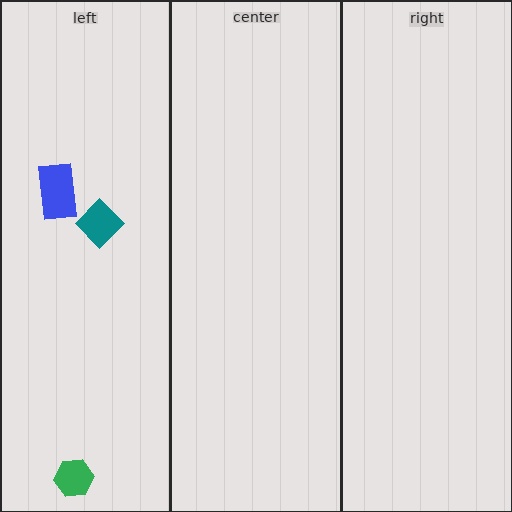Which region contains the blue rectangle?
The left region.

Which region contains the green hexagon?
The left region.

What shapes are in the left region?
The blue rectangle, the green hexagon, the teal diamond.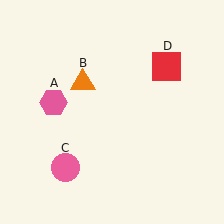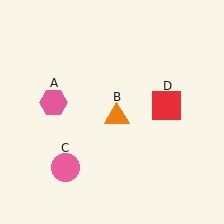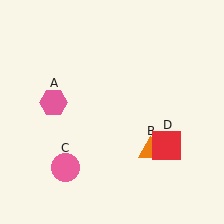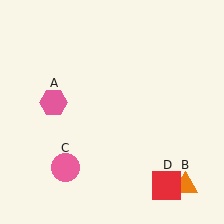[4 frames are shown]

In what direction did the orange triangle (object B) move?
The orange triangle (object B) moved down and to the right.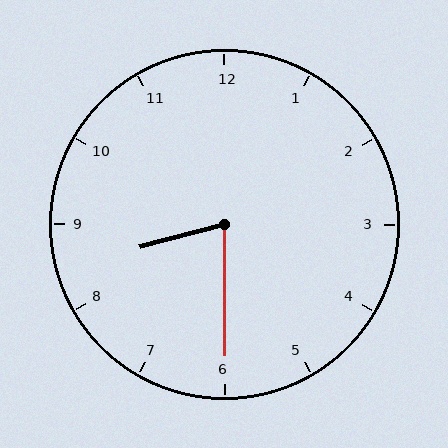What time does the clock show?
8:30.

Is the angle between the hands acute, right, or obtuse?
It is acute.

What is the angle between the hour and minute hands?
Approximately 75 degrees.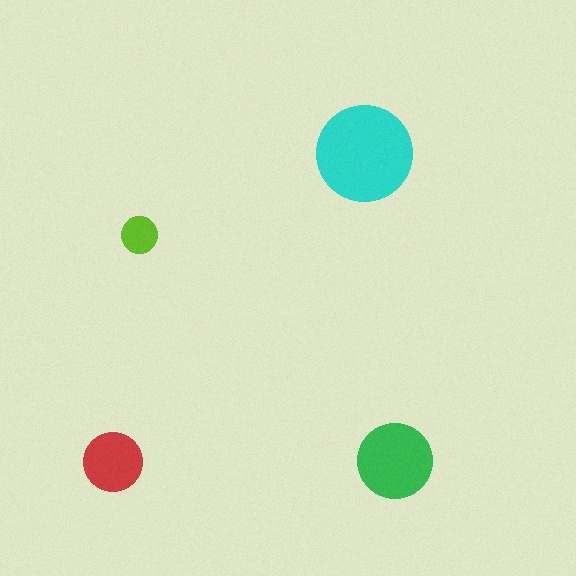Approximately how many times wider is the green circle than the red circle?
About 1.5 times wider.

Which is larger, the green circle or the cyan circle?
The cyan one.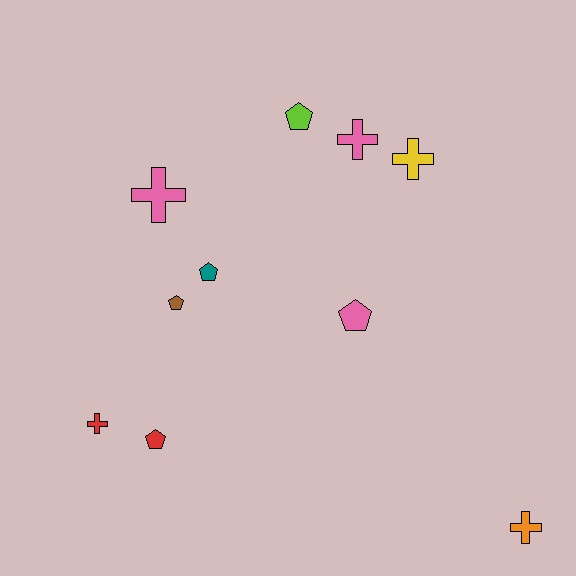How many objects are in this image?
There are 10 objects.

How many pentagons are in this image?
There are 5 pentagons.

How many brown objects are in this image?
There is 1 brown object.